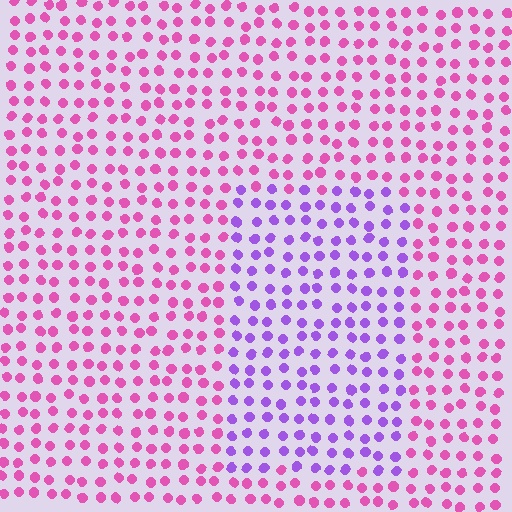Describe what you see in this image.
The image is filled with small pink elements in a uniform arrangement. A rectangle-shaped region is visible where the elements are tinted to a slightly different hue, forming a subtle color boundary.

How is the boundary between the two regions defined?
The boundary is defined purely by a slight shift in hue (about 48 degrees). Spacing, size, and orientation are identical on both sides.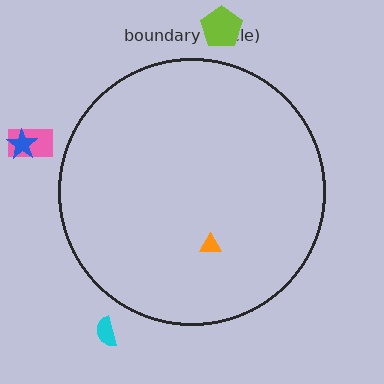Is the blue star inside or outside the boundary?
Outside.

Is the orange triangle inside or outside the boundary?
Inside.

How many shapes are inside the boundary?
1 inside, 4 outside.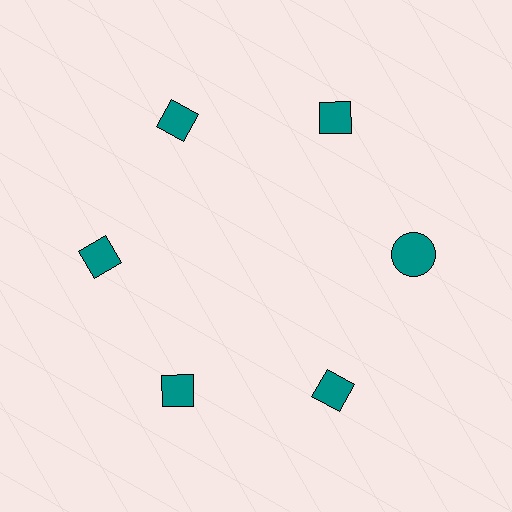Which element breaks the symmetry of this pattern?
The teal circle at roughly the 3 o'clock position breaks the symmetry. All other shapes are teal diamonds.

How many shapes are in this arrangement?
There are 6 shapes arranged in a ring pattern.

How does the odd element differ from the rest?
It has a different shape: circle instead of diamond.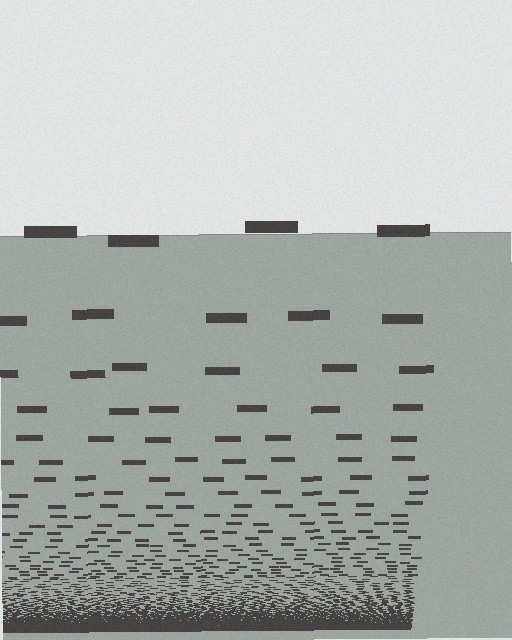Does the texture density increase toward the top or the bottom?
Density increases toward the bottom.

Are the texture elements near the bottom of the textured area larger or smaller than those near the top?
Smaller. The gradient is inverted — elements near the bottom are smaller and denser.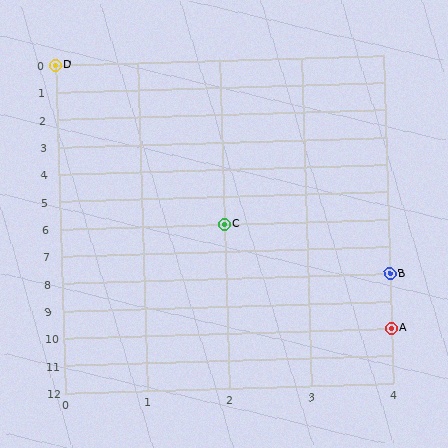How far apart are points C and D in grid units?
Points C and D are 2 columns and 6 rows apart (about 6.3 grid units diagonally).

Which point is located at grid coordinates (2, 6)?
Point C is at (2, 6).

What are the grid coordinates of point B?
Point B is at grid coordinates (4, 8).